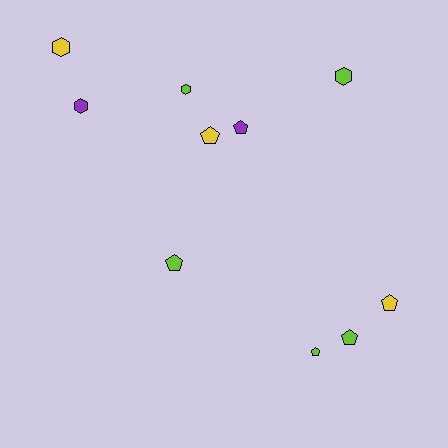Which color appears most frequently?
Lime, with 5 objects.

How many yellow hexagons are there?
There is 1 yellow hexagon.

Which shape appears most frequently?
Pentagon, with 6 objects.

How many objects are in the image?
There are 10 objects.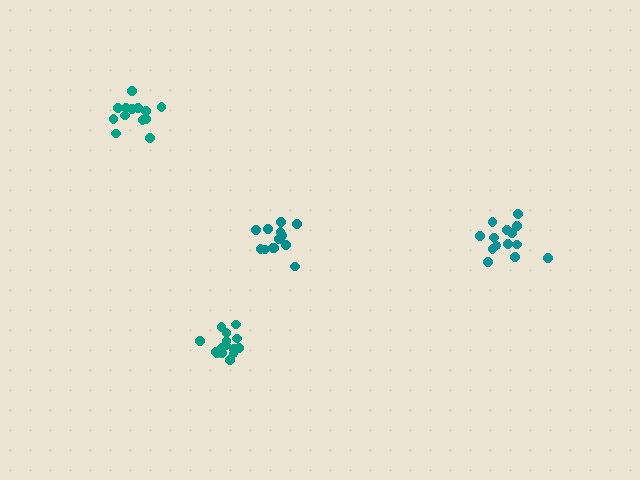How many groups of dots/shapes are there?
There are 4 groups.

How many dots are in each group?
Group 1: 17 dots, Group 2: 14 dots, Group 3: 14 dots, Group 4: 13 dots (58 total).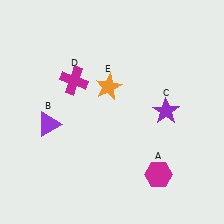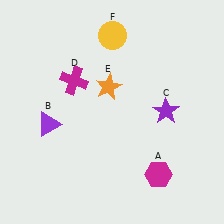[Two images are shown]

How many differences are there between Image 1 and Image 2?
There is 1 difference between the two images.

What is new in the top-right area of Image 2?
A yellow circle (F) was added in the top-right area of Image 2.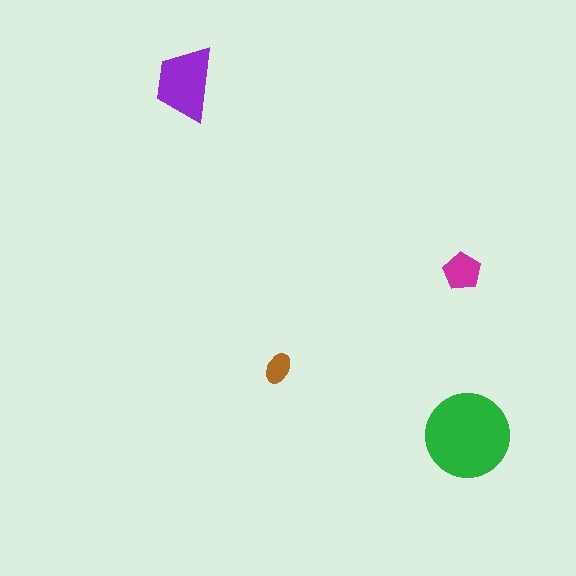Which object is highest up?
The purple trapezoid is topmost.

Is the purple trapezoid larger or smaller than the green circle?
Smaller.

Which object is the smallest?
The brown ellipse.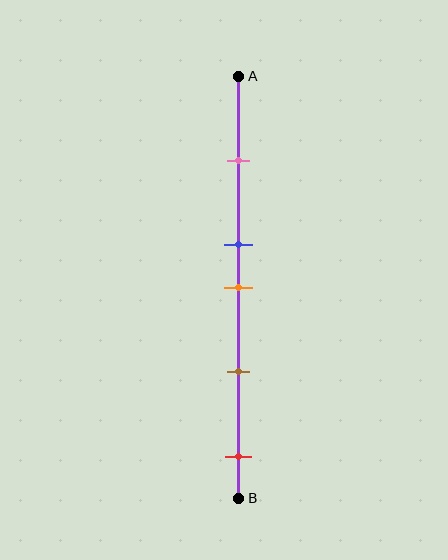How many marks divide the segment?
There are 5 marks dividing the segment.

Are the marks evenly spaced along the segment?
No, the marks are not evenly spaced.